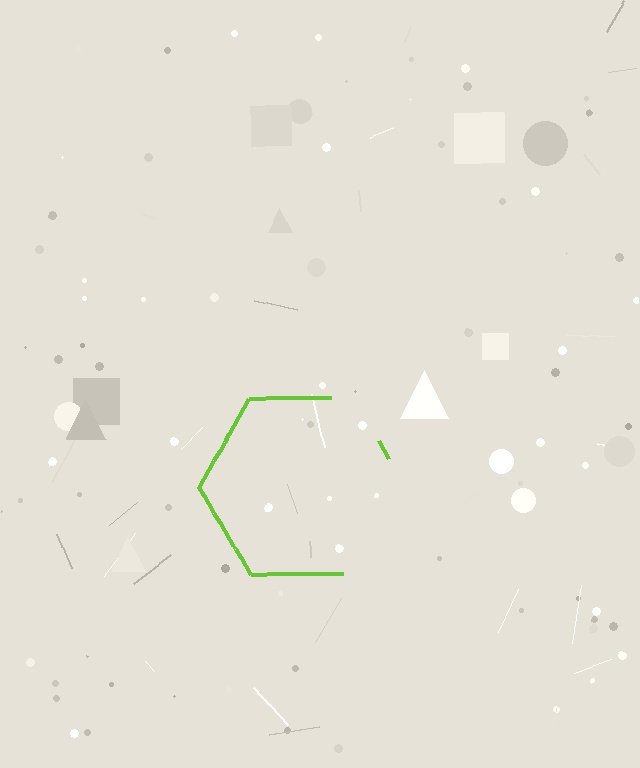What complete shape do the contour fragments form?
The contour fragments form a hexagon.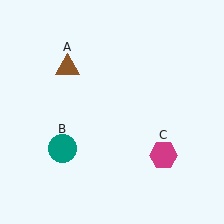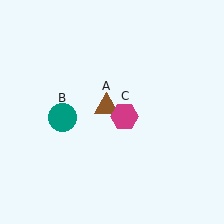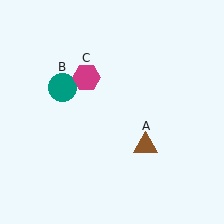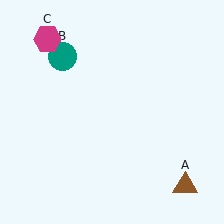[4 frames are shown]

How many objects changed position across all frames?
3 objects changed position: brown triangle (object A), teal circle (object B), magenta hexagon (object C).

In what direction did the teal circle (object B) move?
The teal circle (object B) moved up.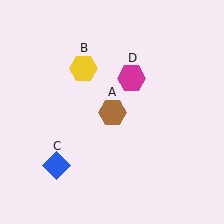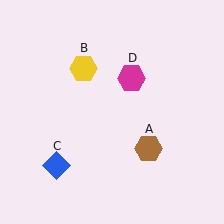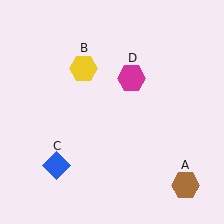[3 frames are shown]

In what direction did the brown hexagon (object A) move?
The brown hexagon (object A) moved down and to the right.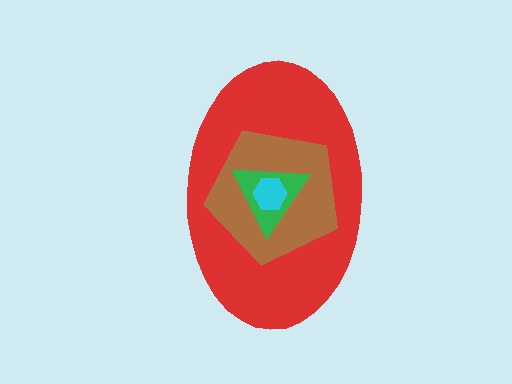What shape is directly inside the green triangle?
The cyan hexagon.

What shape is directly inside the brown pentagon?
The green triangle.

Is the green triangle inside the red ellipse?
Yes.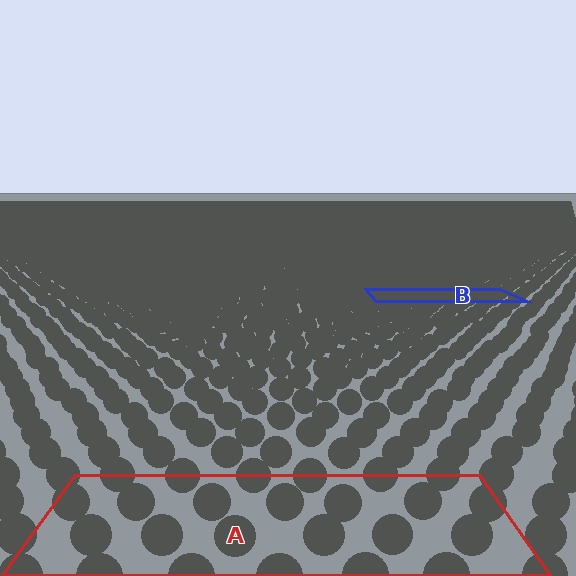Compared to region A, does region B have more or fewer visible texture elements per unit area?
Region B has more texture elements per unit area — they are packed more densely because it is farther away.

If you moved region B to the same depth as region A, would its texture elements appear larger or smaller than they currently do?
They would appear larger. At a closer depth, the same texture elements are projected at a bigger on-screen size.